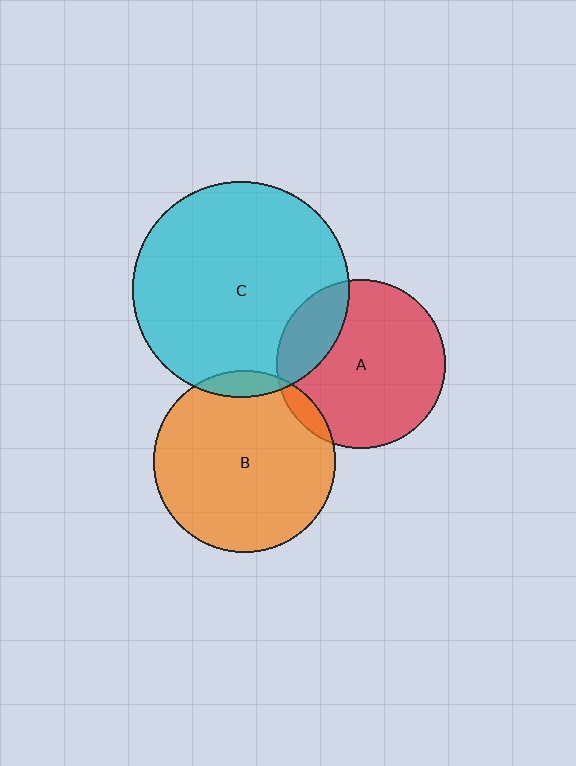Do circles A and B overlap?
Yes.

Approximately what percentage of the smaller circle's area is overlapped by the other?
Approximately 5%.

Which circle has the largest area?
Circle C (cyan).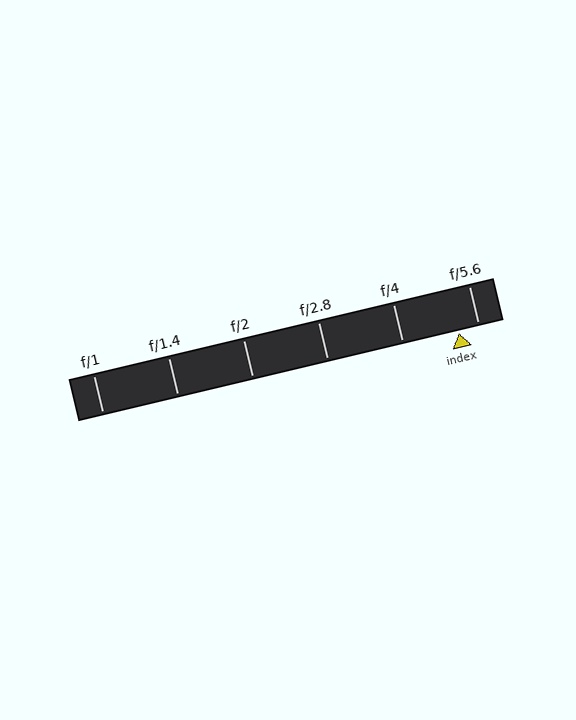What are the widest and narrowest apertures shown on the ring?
The widest aperture shown is f/1 and the narrowest is f/5.6.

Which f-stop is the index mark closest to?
The index mark is closest to f/5.6.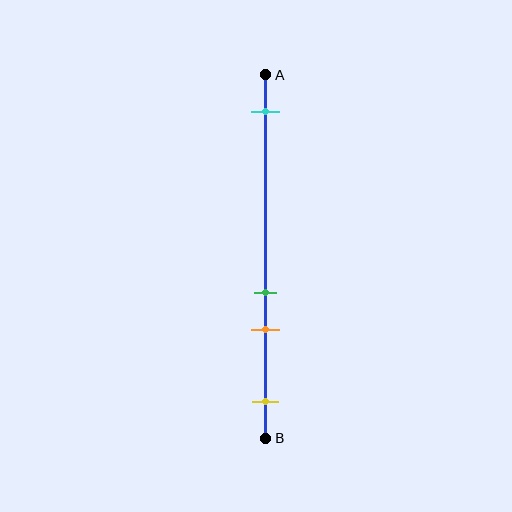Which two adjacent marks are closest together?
The green and orange marks are the closest adjacent pair.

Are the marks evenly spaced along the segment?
No, the marks are not evenly spaced.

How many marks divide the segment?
There are 4 marks dividing the segment.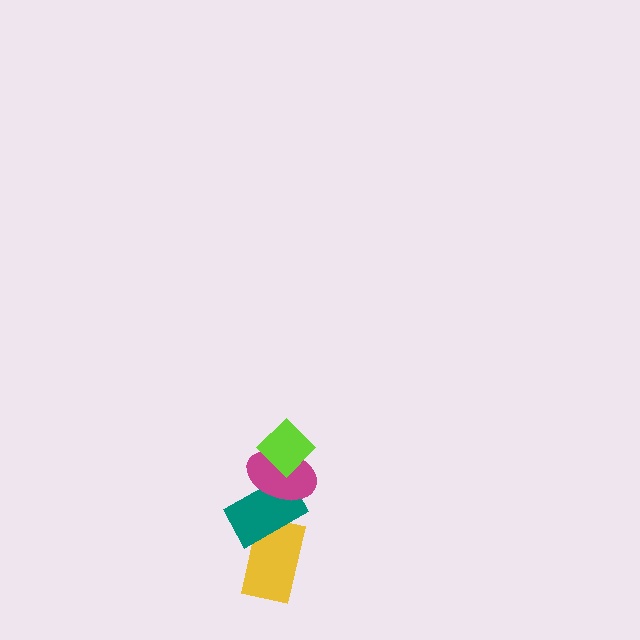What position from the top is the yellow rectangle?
The yellow rectangle is 4th from the top.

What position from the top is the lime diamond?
The lime diamond is 1st from the top.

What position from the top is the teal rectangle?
The teal rectangle is 3rd from the top.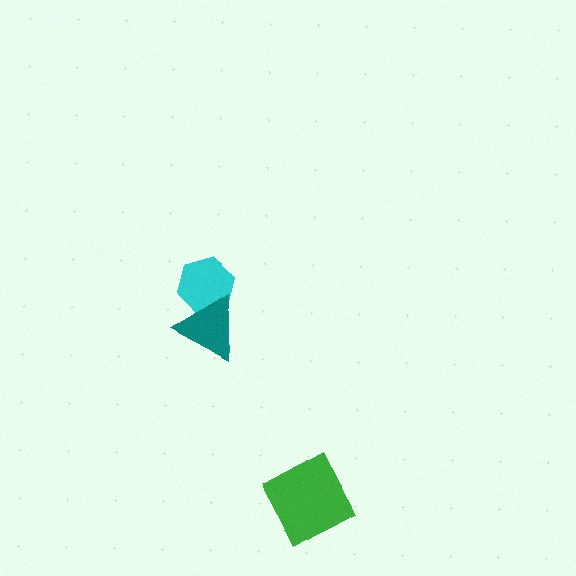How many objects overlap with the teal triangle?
1 object overlaps with the teal triangle.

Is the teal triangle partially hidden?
No, no other shape covers it.